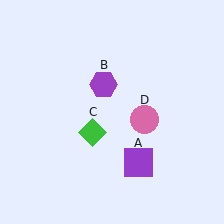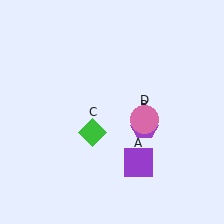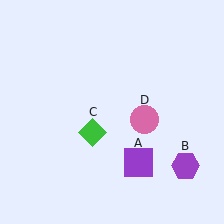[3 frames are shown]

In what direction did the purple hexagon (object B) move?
The purple hexagon (object B) moved down and to the right.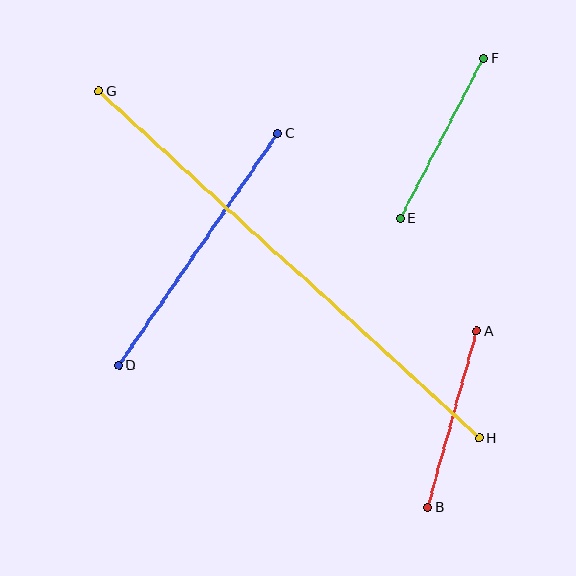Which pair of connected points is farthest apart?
Points G and H are farthest apart.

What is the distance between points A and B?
The distance is approximately 183 pixels.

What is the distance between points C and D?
The distance is approximately 281 pixels.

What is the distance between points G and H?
The distance is approximately 515 pixels.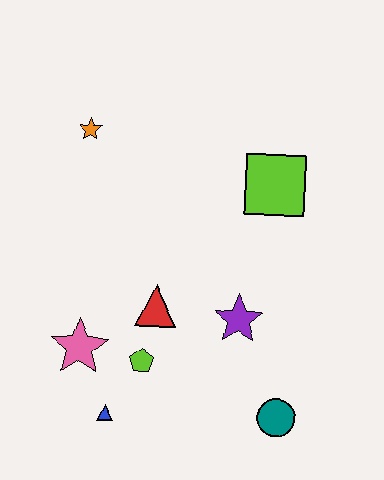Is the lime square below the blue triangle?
No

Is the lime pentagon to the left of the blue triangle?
No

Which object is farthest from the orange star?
The teal circle is farthest from the orange star.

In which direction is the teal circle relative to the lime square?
The teal circle is below the lime square.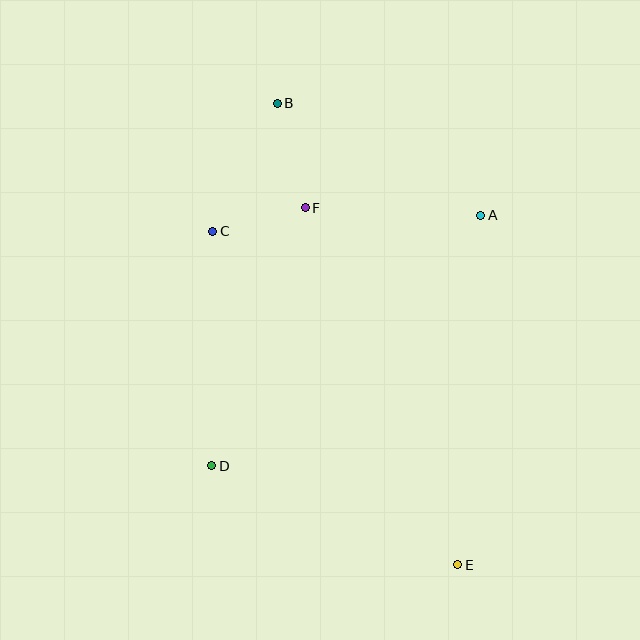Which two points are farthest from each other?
Points B and E are farthest from each other.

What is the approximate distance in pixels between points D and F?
The distance between D and F is approximately 274 pixels.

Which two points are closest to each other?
Points C and F are closest to each other.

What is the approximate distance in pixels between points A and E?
The distance between A and E is approximately 350 pixels.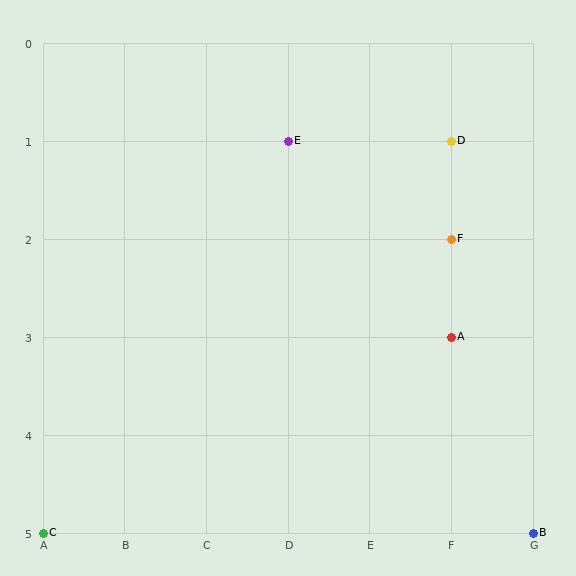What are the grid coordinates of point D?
Point D is at grid coordinates (F, 1).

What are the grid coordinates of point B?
Point B is at grid coordinates (G, 5).